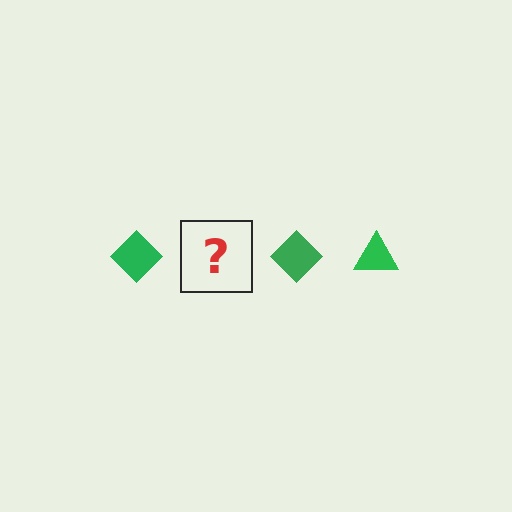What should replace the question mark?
The question mark should be replaced with a green triangle.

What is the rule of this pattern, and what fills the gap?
The rule is that the pattern cycles through diamond, triangle shapes in green. The gap should be filled with a green triangle.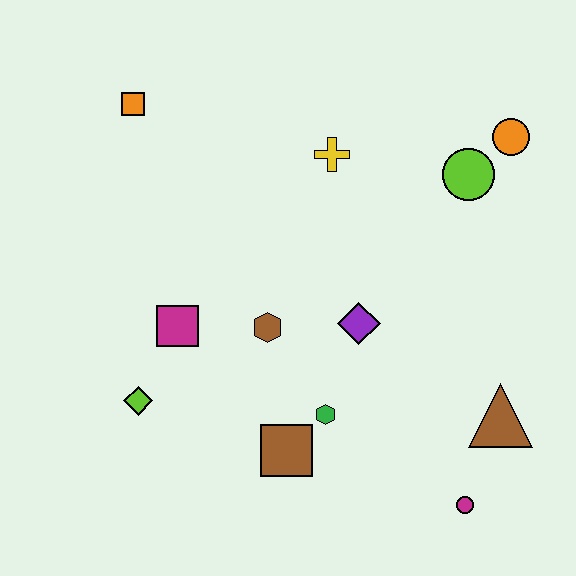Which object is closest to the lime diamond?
The magenta square is closest to the lime diamond.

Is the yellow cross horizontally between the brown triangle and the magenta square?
Yes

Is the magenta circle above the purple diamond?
No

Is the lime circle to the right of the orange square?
Yes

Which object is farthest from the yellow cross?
The magenta circle is farthest from the yellow cross.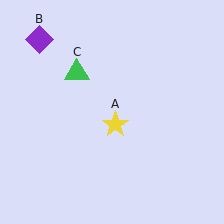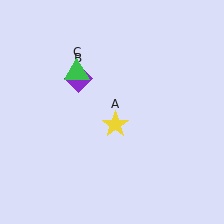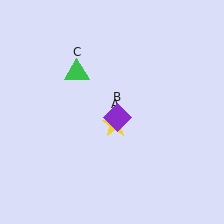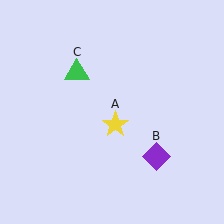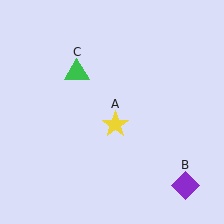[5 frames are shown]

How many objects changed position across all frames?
1 object changed position: purple diamond (object B).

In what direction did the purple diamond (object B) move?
The purple diamond (object B) moved down and to the right.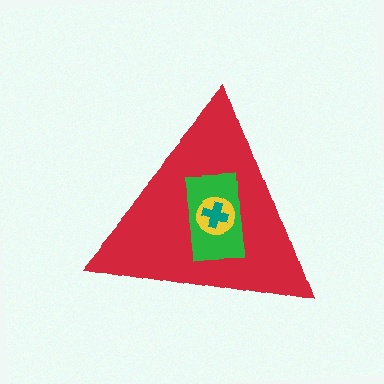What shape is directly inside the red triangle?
The green rectangle.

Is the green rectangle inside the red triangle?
Yes.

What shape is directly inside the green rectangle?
The yellow circle.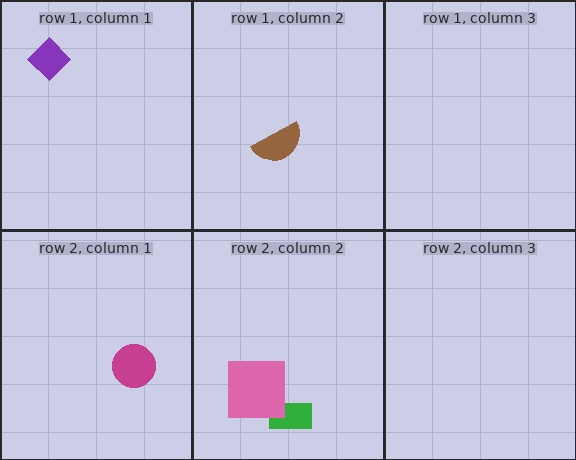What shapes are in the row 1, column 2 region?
The brown semicircle.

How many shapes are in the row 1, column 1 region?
1.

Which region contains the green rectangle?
The row 2, column 2 region.